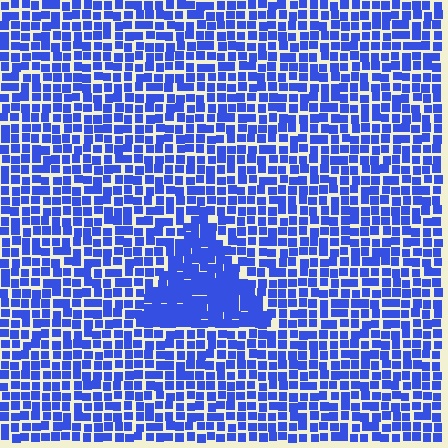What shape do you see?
I see a triangle.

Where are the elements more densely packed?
The elements are more densely packed inside the triangle boundary.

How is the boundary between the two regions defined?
The boundary is defined by a change in element density (approximately 1.7x ratio). All elements are the same color, size, and shape.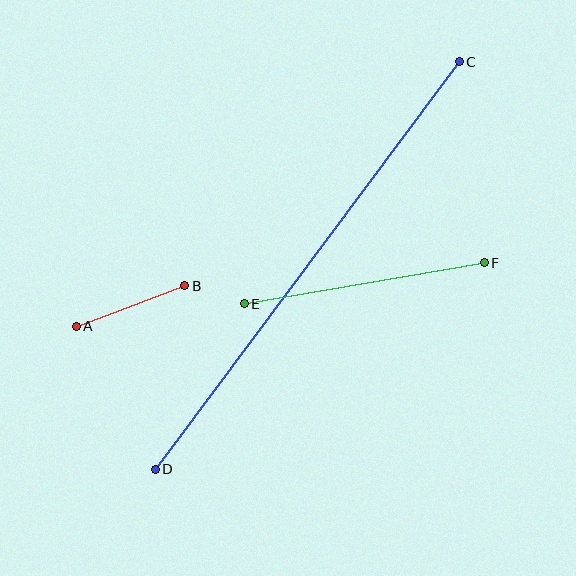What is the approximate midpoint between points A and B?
The midpoint is at approximately (131, 306) pixels.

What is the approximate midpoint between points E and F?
The midpoint is at approximately (364, 283) pixels.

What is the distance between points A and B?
The distance is approximately 116 pixels.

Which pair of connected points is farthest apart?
Points C and D are farthest apart.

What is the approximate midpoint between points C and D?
The midpoint is at approximately (307, 265) pixels.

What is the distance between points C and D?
The distance is approximately 508 pixels.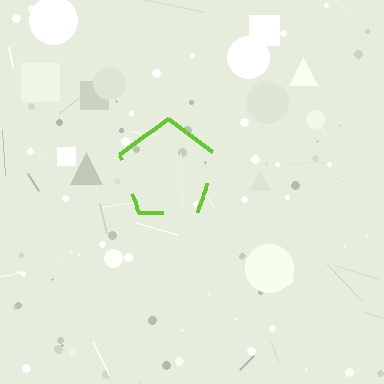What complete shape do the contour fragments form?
The contour fragments form a pentagon.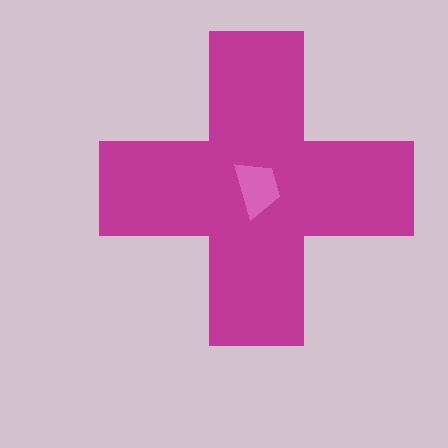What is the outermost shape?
The magenta cross.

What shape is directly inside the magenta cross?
The pink trapezoid.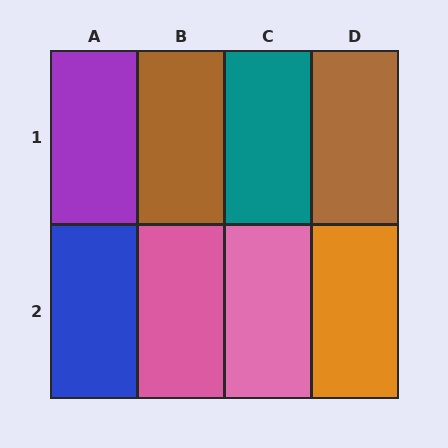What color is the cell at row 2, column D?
Orange.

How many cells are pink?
2 cells are pink.